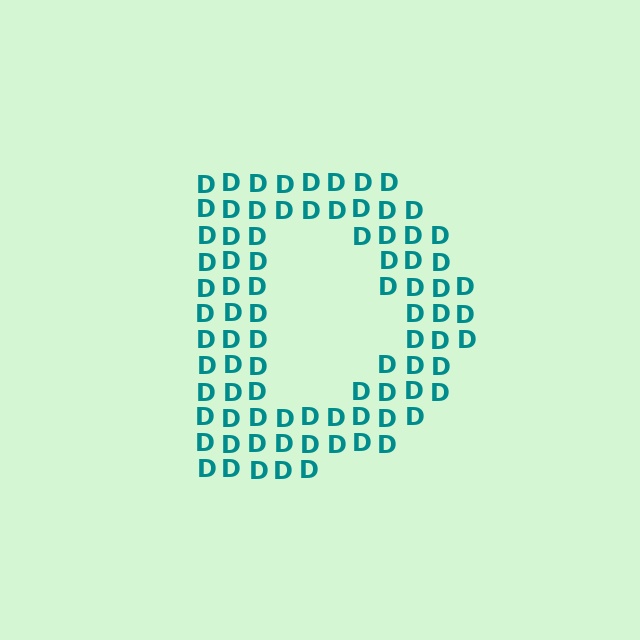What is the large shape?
The large shape is the letter D.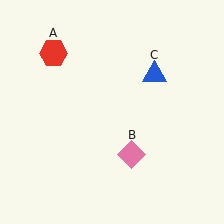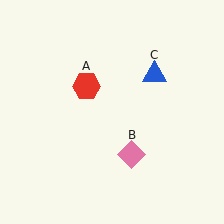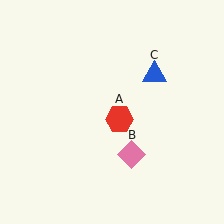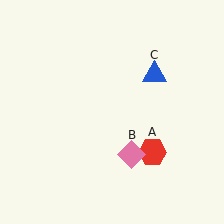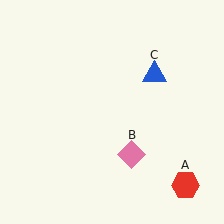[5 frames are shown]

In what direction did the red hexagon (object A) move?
The red hexagon (object A) moved down and to the right.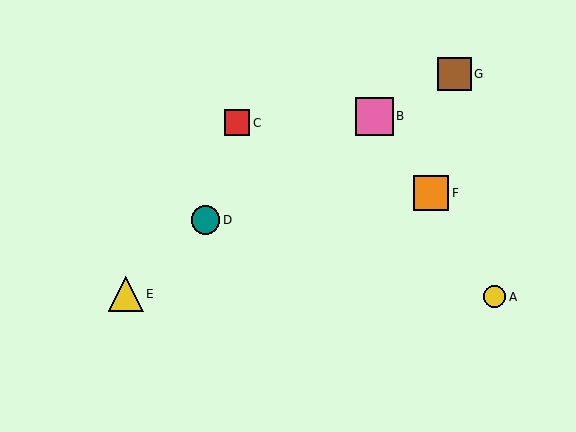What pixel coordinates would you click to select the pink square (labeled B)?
Click at (375, 116) to select the pink square B.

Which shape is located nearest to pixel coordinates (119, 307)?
The yellow triangle (labeled E) at (126, 294) is nearest to that location.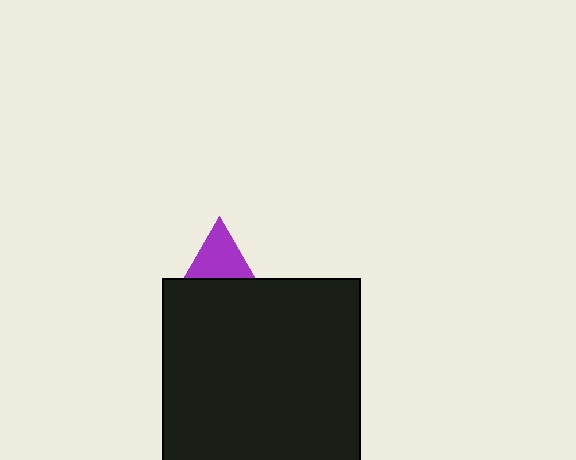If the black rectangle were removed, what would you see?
You would see the complete purple triangle.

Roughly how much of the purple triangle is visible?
A small part of it is visible (roughly 38%).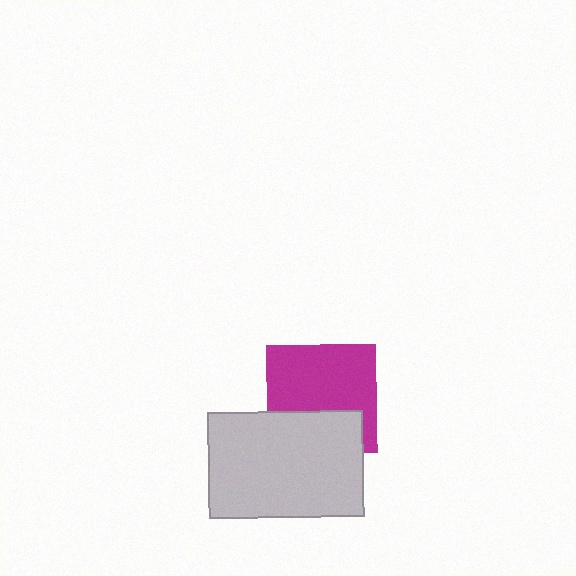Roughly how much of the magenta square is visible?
Most of it is visible (roughly 66%).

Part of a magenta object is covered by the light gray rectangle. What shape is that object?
It is a square.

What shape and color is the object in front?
The object in front is a light gray rectangle.